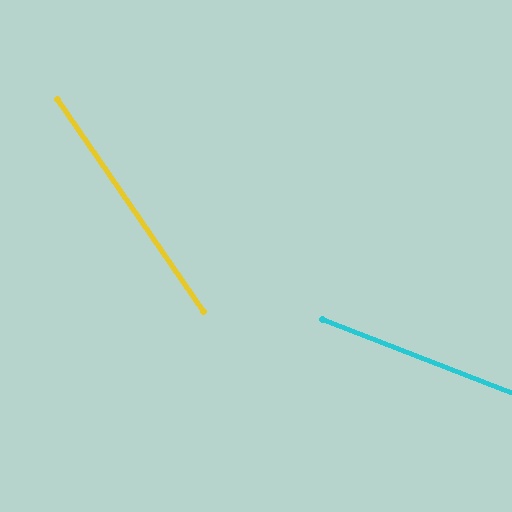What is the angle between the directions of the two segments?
Approximately 34 degrees.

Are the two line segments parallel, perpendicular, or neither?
Neither parallel nor perpendicular — they differ by about 34°.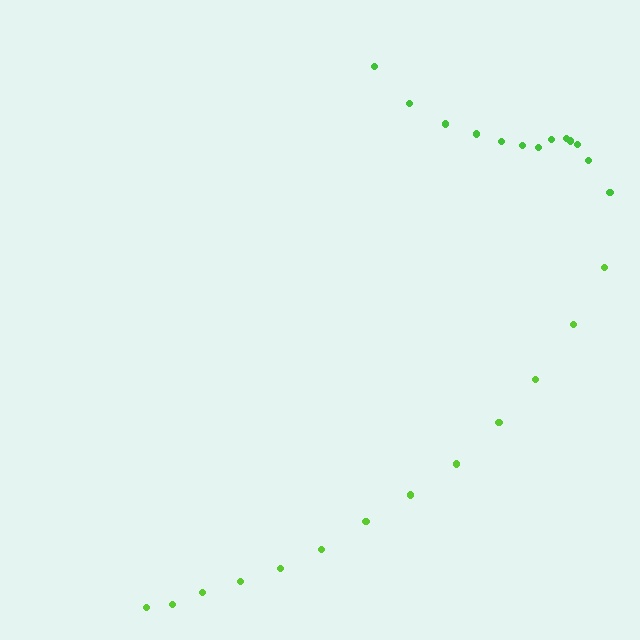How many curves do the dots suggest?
There are 2 distinct paths.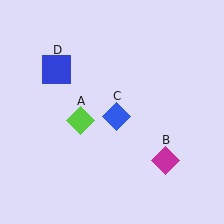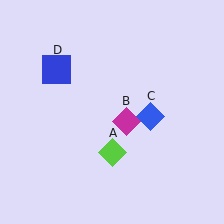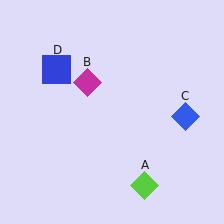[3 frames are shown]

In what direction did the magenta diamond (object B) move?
The magenta diamond (object B) moved up and to the left.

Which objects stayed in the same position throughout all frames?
Blue square (object D) remained stationary.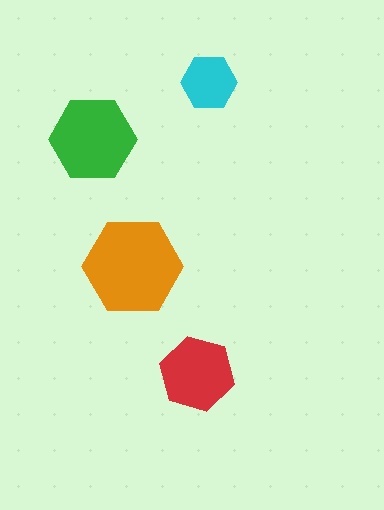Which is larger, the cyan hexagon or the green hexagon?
The green one.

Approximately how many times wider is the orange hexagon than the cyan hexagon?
About 2 times wider.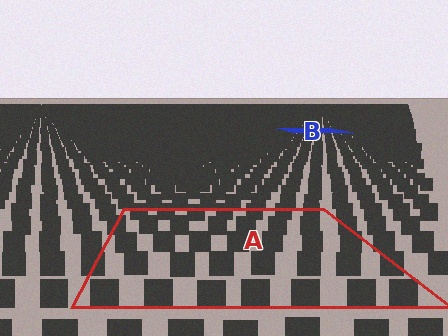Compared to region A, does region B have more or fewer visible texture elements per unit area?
Region B has more texture elements per unit area — they are packed more densely because it is farther away.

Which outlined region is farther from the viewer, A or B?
Region B is farther from the viewer — the texture elements inside it appear smaller and more densely packed.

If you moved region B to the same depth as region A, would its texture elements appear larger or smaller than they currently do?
They would appear larger. At a closer depth, the same texture elements are projected at a bigger on-screen size.